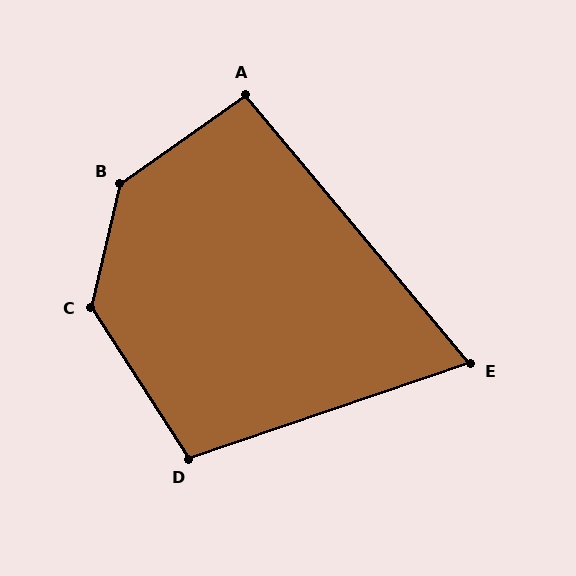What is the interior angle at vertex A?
Approximately 95 degrees (approximately right).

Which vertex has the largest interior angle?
B, at approximately 138 degrees.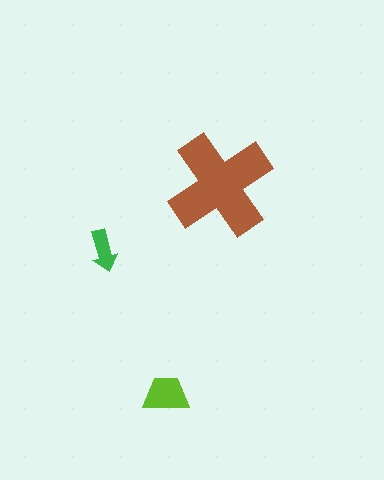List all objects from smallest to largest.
The green arrow, the lime trapezoid, the brown cross.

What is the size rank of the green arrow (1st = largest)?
3rd.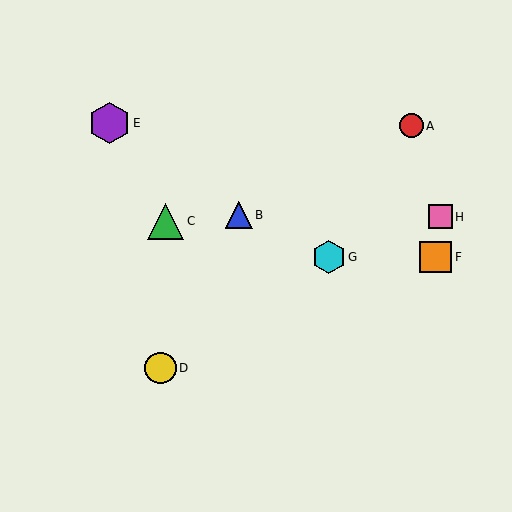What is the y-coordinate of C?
Object C is at y≈221.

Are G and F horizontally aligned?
Yes, both are at y≈257.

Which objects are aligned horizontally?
Objects F, G are aligned horizontally.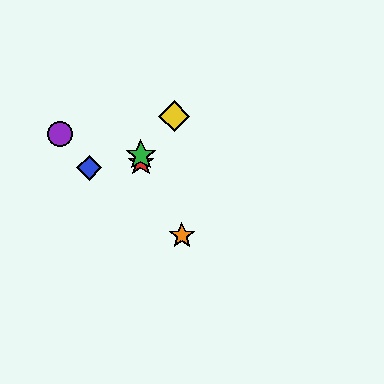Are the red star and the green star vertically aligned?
Yes, both are at x≈141.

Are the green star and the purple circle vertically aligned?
No, the green star is at x≈141 and the purple circle is at x≈60.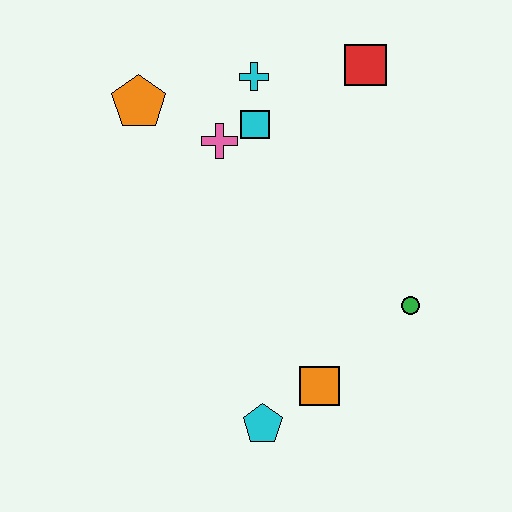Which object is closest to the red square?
The cyan cross is closest to the red square.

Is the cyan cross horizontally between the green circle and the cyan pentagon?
No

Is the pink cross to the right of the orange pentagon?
Yes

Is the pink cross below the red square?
Yes